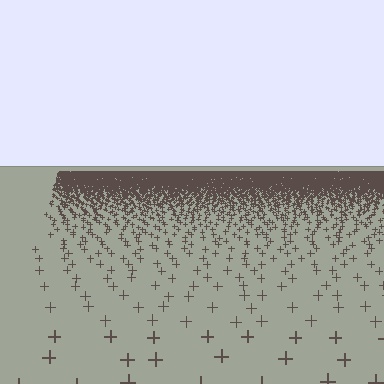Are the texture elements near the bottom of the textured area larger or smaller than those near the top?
Larger. Near the bottom, elements are closer to the viewer and appear at a bigger on-screen size.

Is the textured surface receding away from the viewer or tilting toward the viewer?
The surface is receding away from the viewer. Texture elements get smaller and denser toward the top.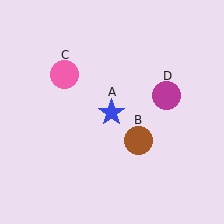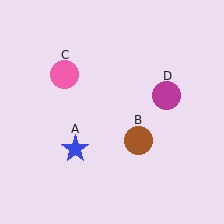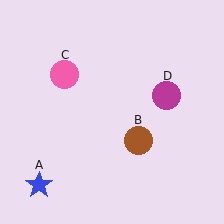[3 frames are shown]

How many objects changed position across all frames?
1 object changed position: blue star (object A).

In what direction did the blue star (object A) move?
The blue star (object A) moved down and to the left.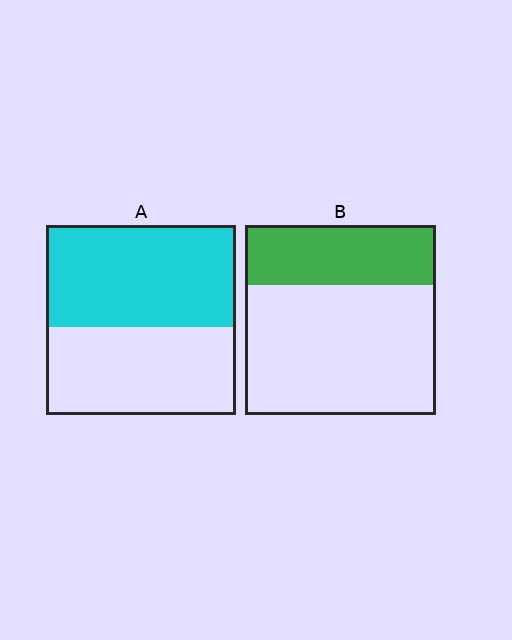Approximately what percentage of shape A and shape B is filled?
A is approximately 55% and B is approximately 30%.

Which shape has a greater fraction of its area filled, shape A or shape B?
Shape A.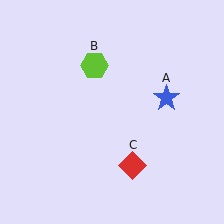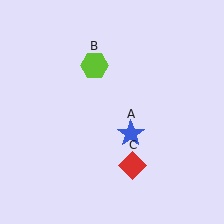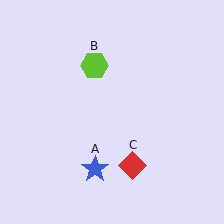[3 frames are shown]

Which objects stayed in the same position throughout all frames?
Lime hexagon (object B) and red diamond (object C) remained stationary.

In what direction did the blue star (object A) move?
The blue star (object A) moved down and to the left.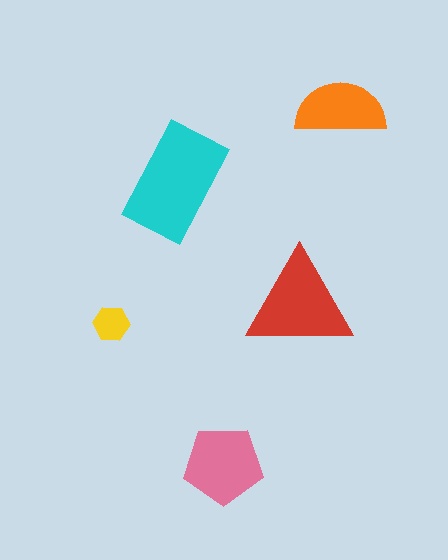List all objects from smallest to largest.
The yellow hexagon, the orange semicircle, the pink pentagon, the red triangle, the cyan rectangle.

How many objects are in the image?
There are 5 objects in the image.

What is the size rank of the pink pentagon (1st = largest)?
3rd.